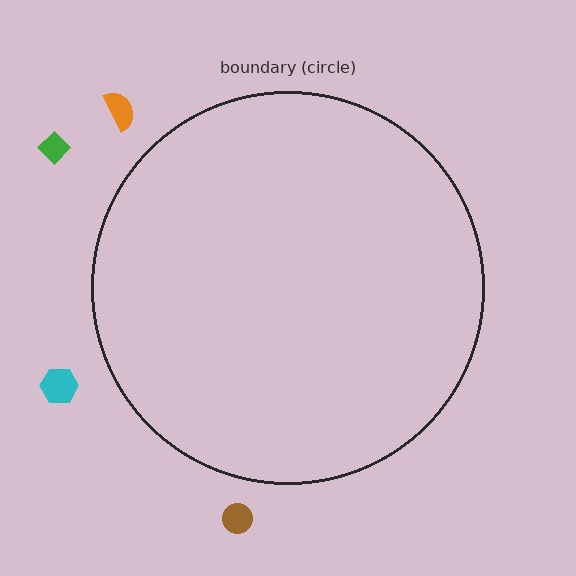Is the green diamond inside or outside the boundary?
Outside.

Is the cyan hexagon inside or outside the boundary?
Outside.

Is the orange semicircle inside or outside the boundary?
Outside.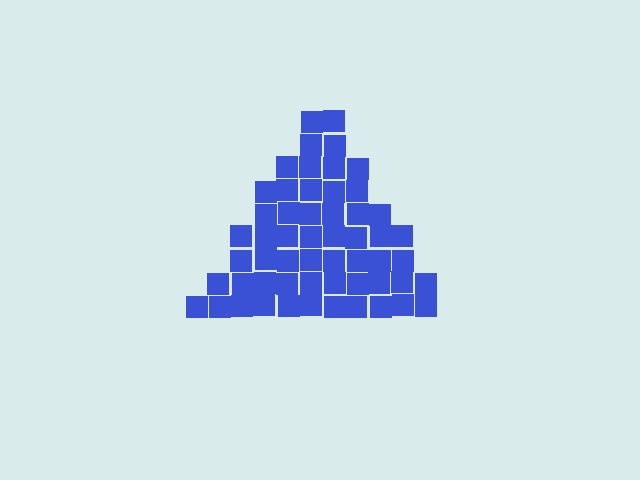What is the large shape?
The large shape is a triangle.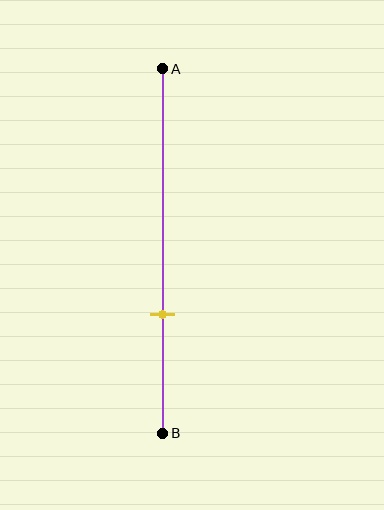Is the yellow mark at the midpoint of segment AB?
No, the mark is at about 65% from A, not at the 50% midpoint.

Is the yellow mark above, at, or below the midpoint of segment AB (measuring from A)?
The yellow mark is below the midpoint of segment AB.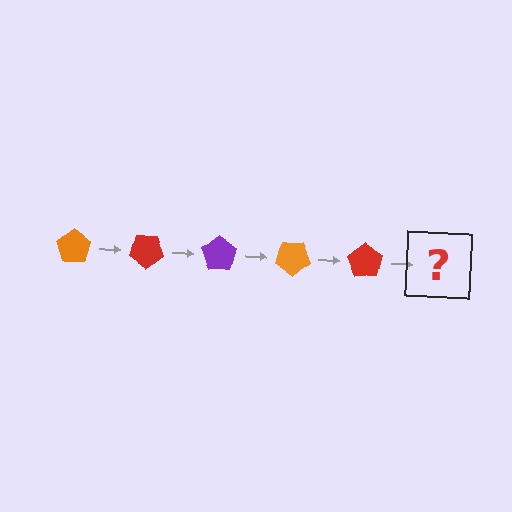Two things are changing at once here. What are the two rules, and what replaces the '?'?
The two rules are that it rotates 35 degrees each step and the color cycles through orange, red, and purple. The '?' should be a purple pentagon, rotated 175 degrees from the start.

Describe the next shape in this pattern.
It should be a purple pentagon, rotated 175 degrees from the start.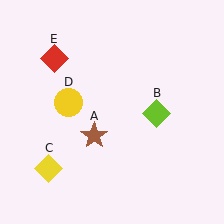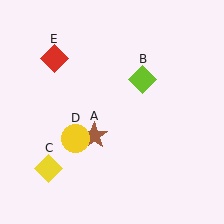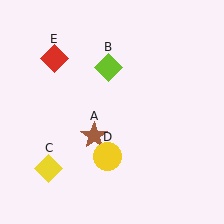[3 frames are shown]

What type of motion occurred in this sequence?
The lime diamond (object B), yellow circle (object D) rotated counterclockwise around the center of the scene.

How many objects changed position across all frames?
2 objects changed position: lime diamond (object B), yellow circle (object D).